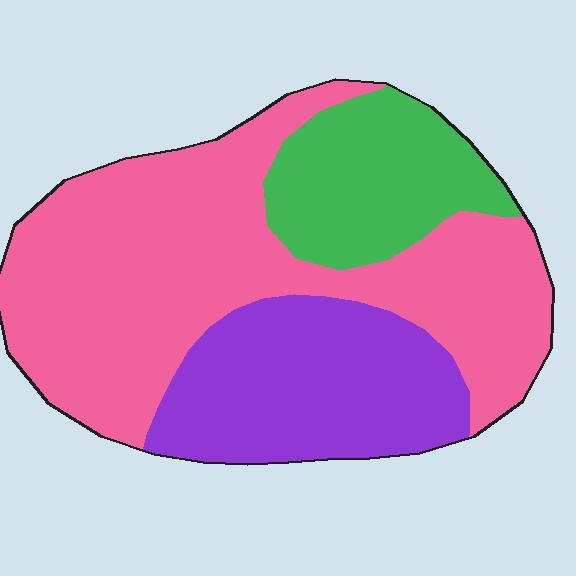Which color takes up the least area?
Green, at roughly 20%.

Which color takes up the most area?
Pink, at roughly 55%.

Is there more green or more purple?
Purple.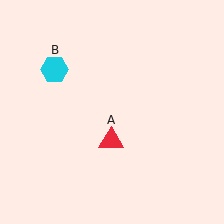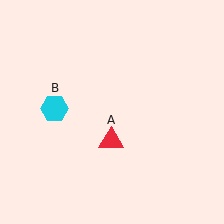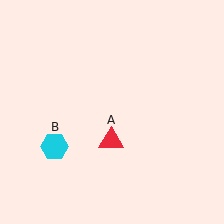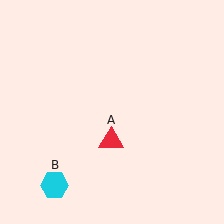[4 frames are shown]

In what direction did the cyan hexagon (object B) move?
The cyan hexagon (object B) moved down.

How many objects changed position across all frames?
1 object changed position: cyan hexagon (object B).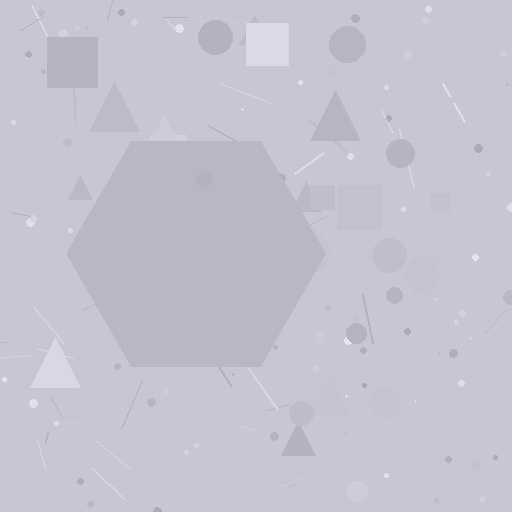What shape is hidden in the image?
A hexagon is hidden in the image.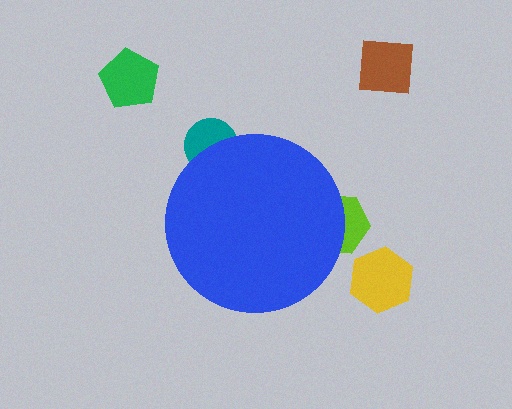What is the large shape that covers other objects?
A blue circle.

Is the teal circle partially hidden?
Yes, the teal circle is partially hidden behind the blue circle.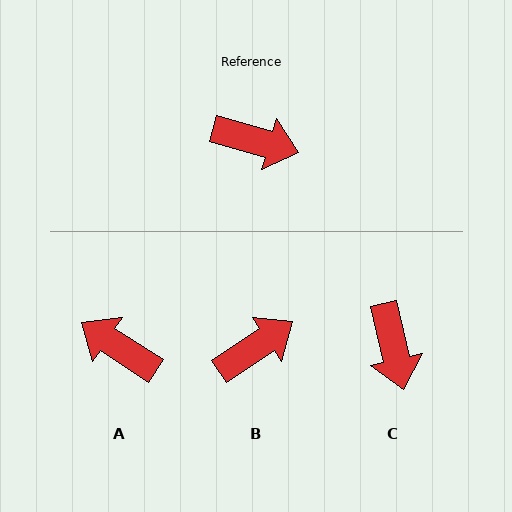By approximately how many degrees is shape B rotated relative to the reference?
Approximately 50 degrees counter-clockwise.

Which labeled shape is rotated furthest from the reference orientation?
A, about 163 degrees away.